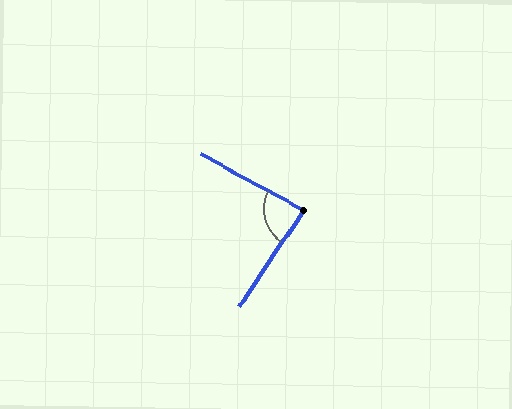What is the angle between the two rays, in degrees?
Approximately 85 degrees.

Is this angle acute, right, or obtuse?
It is approximately a right angle.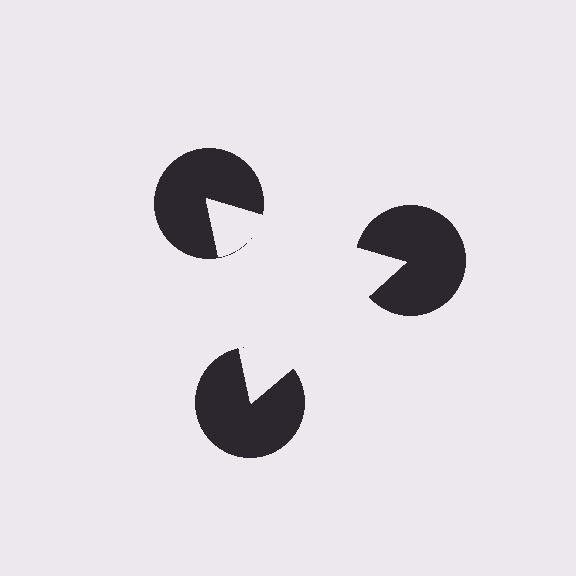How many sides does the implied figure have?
3 sides.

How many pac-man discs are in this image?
There are 3 — one at each vertex of the illusory triangle.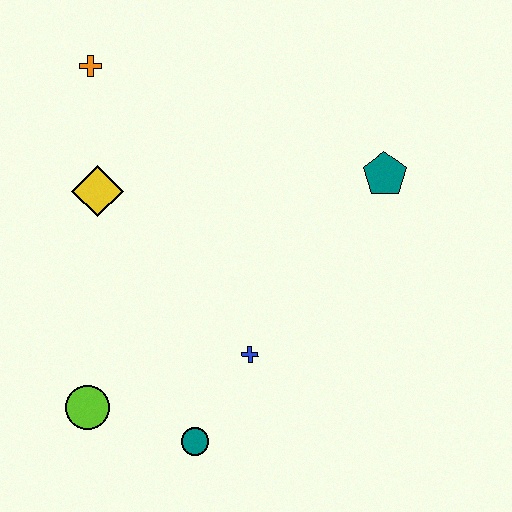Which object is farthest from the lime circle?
The teal pentagon is farthest from the lime circle.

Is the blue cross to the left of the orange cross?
No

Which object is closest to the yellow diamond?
The orange cross is closest to the yellow diamond.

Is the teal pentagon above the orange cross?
No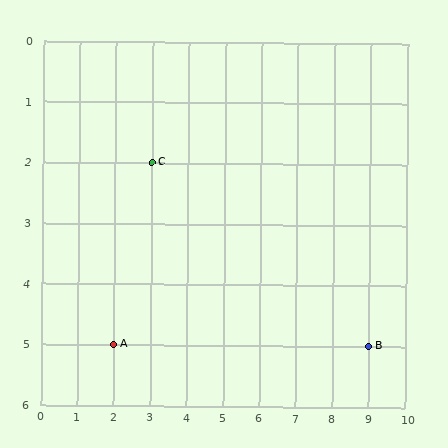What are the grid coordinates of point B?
Point B is at grid coordinates (9, 5).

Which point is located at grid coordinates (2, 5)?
Point A is at (2, 5).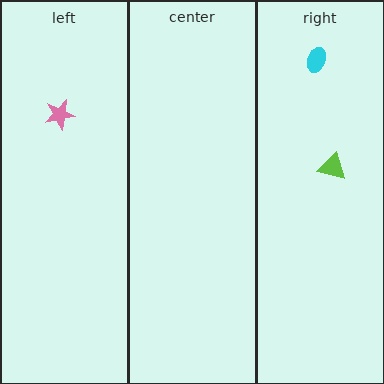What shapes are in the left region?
The pink star.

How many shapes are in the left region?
1.